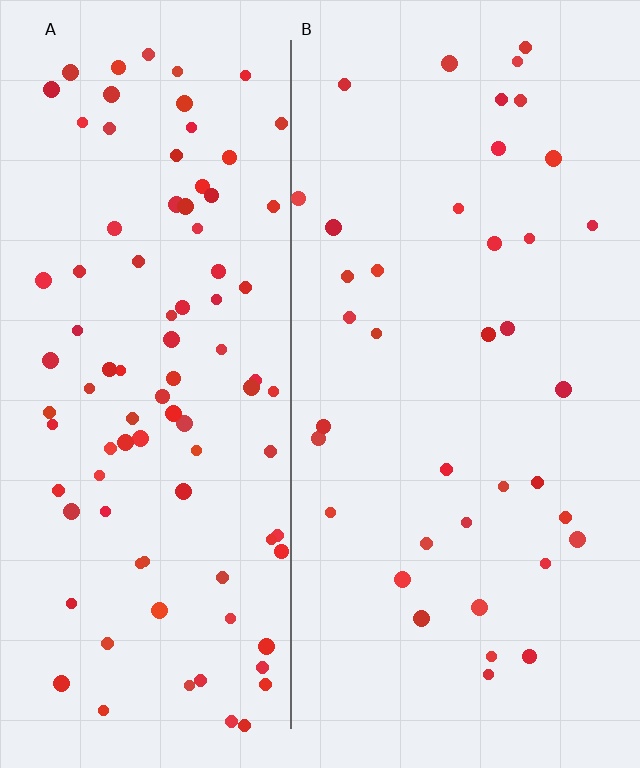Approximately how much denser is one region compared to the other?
Approximately 2.4× — region A over region B.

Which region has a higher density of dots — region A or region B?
A (the left).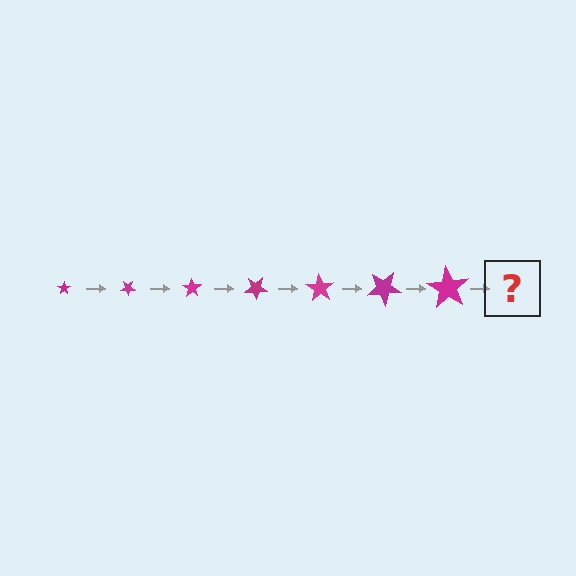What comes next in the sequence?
The next element should be a star, larger than the previous one and rotated 245 degrees from the start.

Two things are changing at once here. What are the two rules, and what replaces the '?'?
The two rules are that the star grows larger each step and it rotates 35 degrees each step. The '?' should be a star, larger than the previous one and rotated 245 degrees from the start.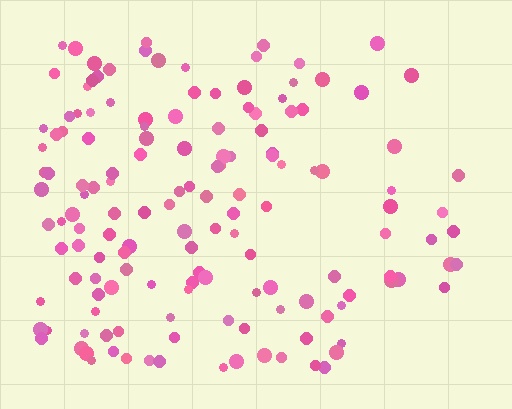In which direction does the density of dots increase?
From right to left, with the left side densest.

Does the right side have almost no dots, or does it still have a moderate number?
Still a moderate number, just noticeably fewer than the left.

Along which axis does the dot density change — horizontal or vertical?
Horizontal.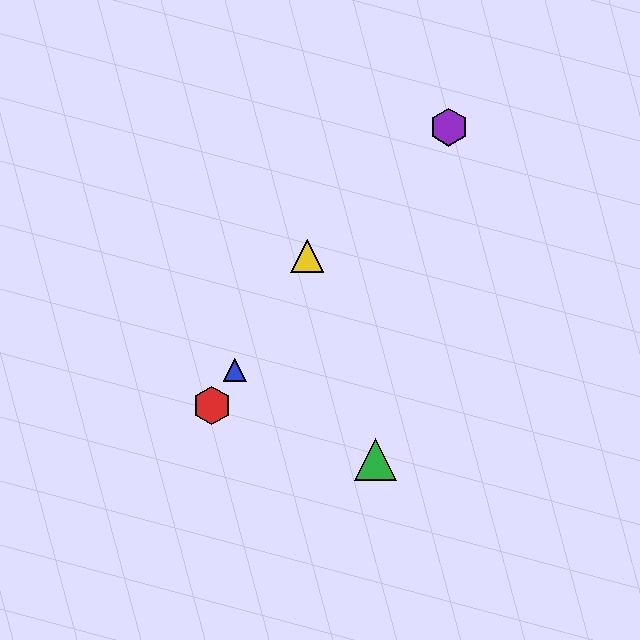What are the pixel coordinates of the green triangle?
The green triangle is at (375, 460).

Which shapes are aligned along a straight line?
The red hexagon, the blue triangle, the yellow triangle are aligned along a straight line.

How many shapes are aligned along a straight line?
3 shapes (the red hexagon, the blue triangle, the yellow triangle) are aligned along a straight line.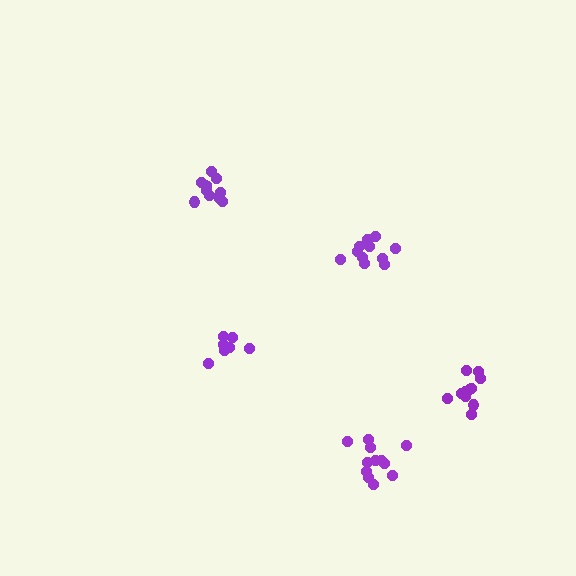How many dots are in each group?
Group 1: 12 dots, Group 2: 10 dots, Group 3: 11 dots, Group 4: 11 dots, Group 5: 9 dots (53 total).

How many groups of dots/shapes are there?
There are 5 groups.